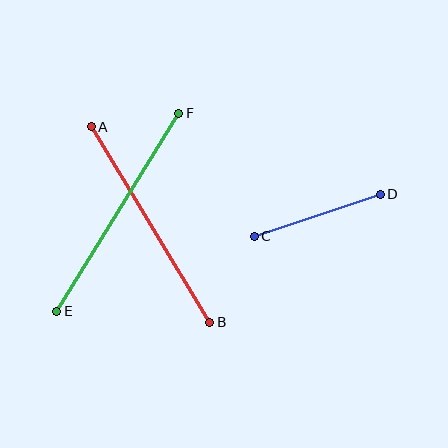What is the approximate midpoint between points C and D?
The midpoint is at approximately (317, 215) pixels.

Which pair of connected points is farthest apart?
Points E and F are farthest apart.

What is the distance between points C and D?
The distance is approximately 133 pixels.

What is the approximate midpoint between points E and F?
The midpoint is at approximately (118, 212) pixels.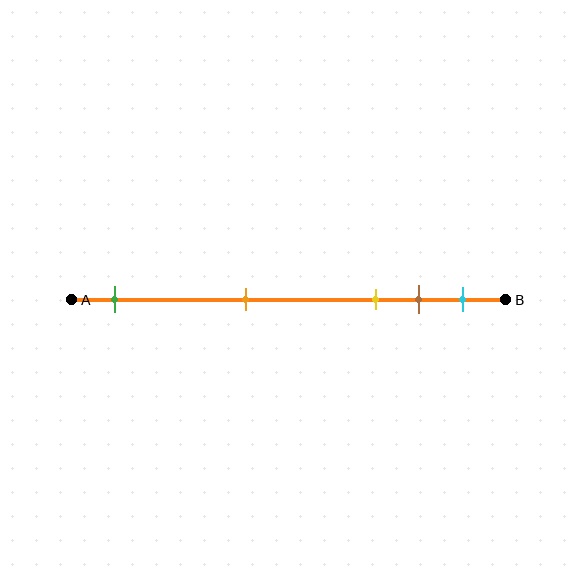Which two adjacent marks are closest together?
The brown and cyan marks are the closest adjacent pair.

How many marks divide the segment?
There are 5 marks dividing the segment.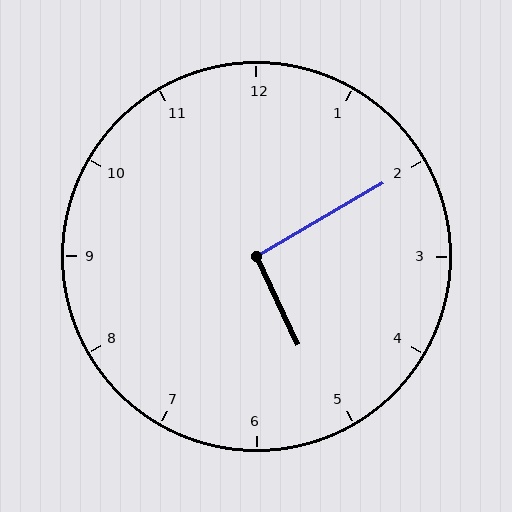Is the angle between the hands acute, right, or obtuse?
It is right.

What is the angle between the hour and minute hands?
Approximately 95 degrees.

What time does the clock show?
5:10.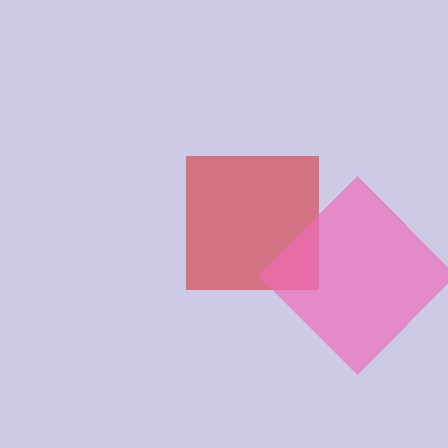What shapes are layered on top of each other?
The layered shapes are: a red square, a pink diamond.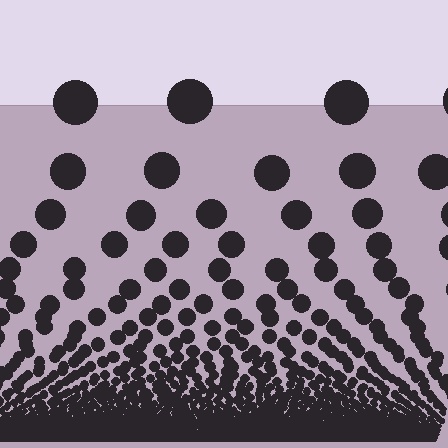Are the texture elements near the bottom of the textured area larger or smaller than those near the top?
Smaller. The gradient is inverted — elements near the bottom are smaller and denser.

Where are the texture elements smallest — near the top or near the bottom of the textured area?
Near the bottom.